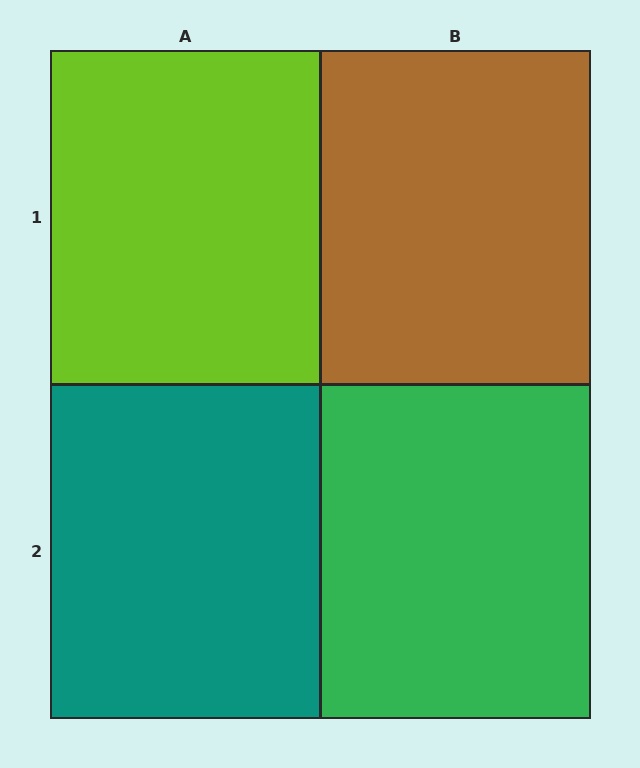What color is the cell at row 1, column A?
Lime.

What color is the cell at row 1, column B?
Brown.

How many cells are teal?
1 cell is teal.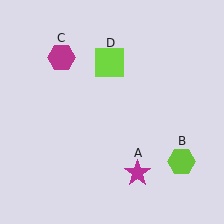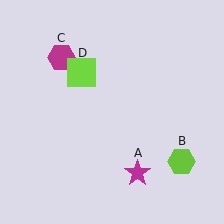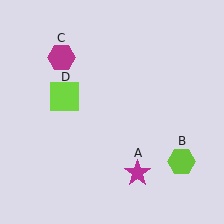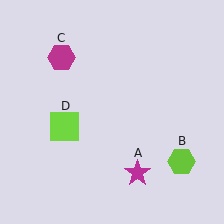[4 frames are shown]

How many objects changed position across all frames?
1 object changed position: lime square (object D).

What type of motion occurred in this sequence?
The lime square (object D) rotated counterclockwise around the center of the scene.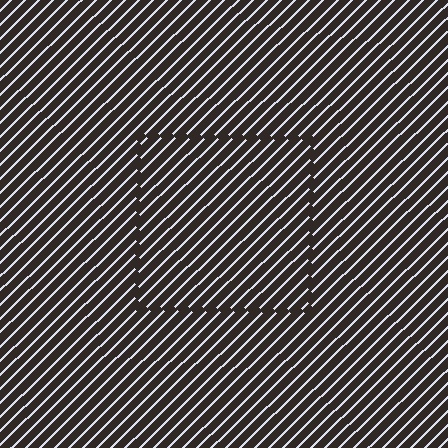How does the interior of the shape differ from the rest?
The interior of the shape contains the same grating, shifted by half a period — the contour is defined by the phase discontinuity where line-ends from the inner and outer gratings abut.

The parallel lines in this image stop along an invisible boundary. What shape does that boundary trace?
An illusory square. The interior of the shape contains the same grating, shifted by half a period — the contour is defined by the phase discontinuity where line-ends from the inner and outer gratings abut.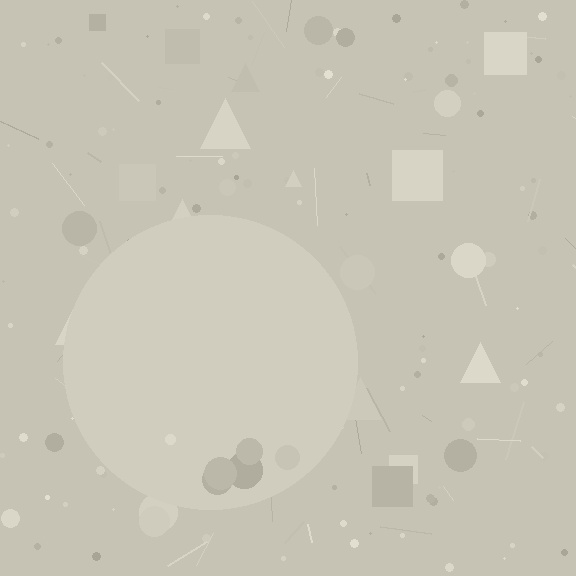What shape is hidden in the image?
A circle is hidden in the image.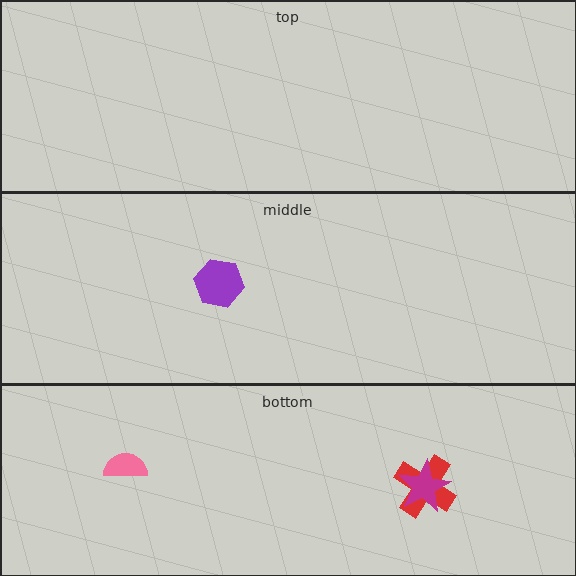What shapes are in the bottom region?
The red cross, the pink semicircle, the magenta star.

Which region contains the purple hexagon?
The middle region.